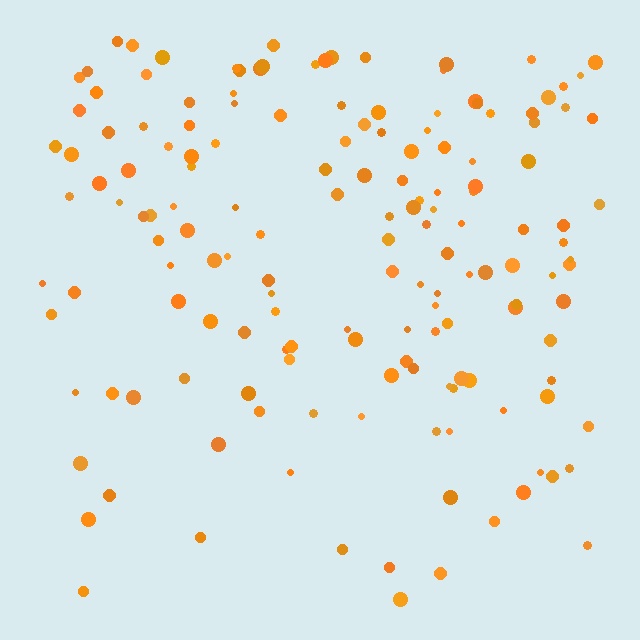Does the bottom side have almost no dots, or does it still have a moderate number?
Still a moderate number, just noticeably fewer than the top.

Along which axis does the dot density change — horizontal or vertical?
Vertical.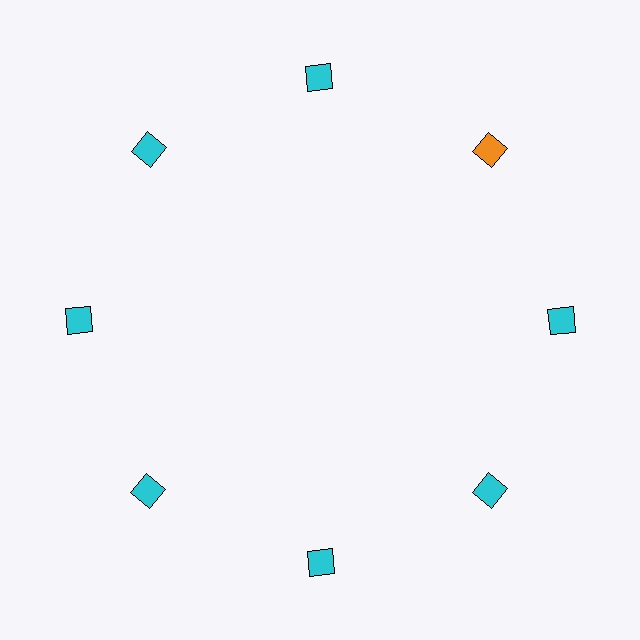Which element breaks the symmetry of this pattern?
The orange diamond at roughly the 2 o'clock position breaks the symmetry. All other shapes are cyan diamonds.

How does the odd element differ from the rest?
It has a different color: orange instead of cyan.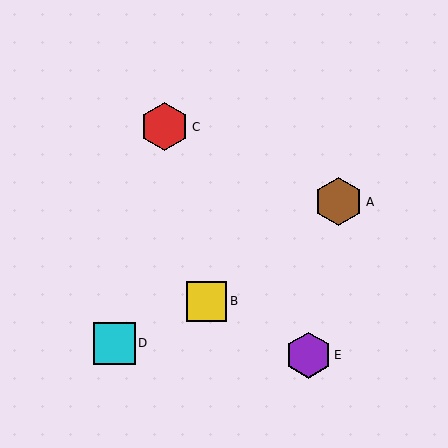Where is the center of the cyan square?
The center of the cyan square is at (114, 343).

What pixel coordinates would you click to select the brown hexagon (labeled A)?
Click at (339, 202) to select the brown hexagon A.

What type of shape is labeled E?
Shape E is a purple hexagon.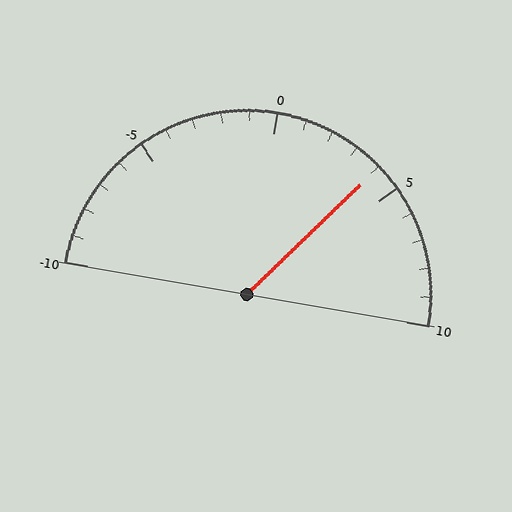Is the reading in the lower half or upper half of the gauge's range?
The reading is in the upper half of the range (-10 to 10).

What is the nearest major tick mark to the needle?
The nearest major tick mark is 5.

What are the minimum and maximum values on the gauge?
The gauge ranges from -10 to 10.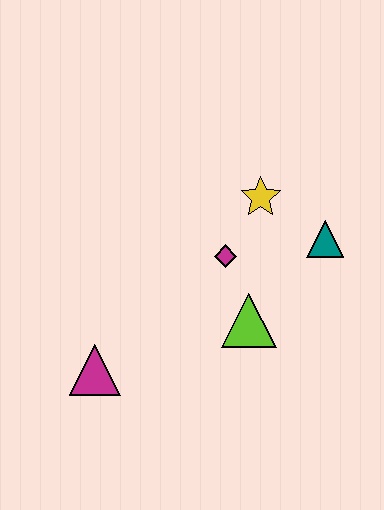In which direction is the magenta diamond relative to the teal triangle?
The magenta diamond is to the left of the teal triangle.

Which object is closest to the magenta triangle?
The lime triangle is closest to the magenta triangle.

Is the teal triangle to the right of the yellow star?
Yes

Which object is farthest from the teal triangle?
The magenta triangle is farthest from the teal triangle.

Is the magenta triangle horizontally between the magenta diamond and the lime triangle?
No